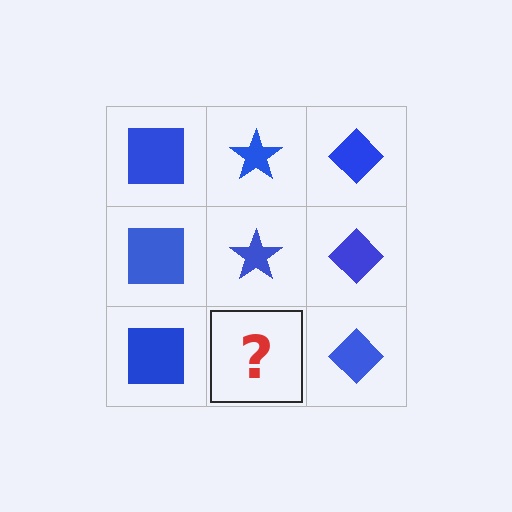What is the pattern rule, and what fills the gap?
The rule is that each column has a consistent shape. The gap should be filled with a blue star.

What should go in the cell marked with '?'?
The missing cell should contain a blue star.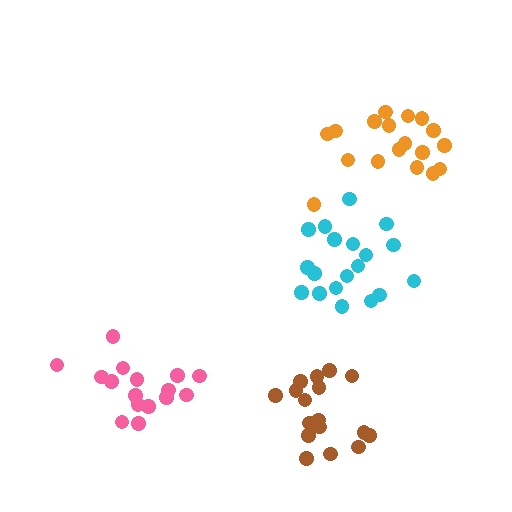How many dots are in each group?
Group 1: 18 dots, Group 2: 17 dots, Group 3: 19 dots, Group 4: 17 dots (71 total).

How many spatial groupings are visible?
There are 4 spatial groupings.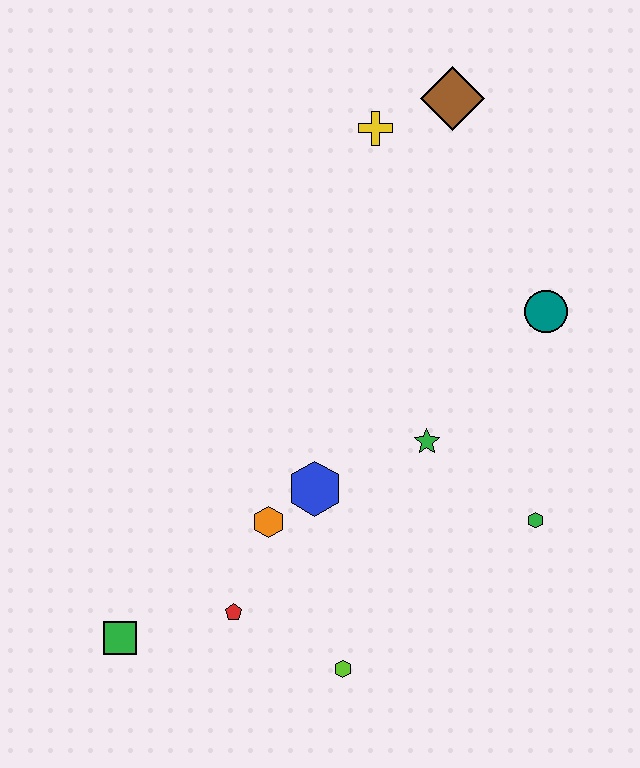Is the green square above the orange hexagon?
No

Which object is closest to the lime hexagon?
The red pentagon is closest to the lime hexagon.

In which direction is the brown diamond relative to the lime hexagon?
The brown diamond is above the lime hexagon.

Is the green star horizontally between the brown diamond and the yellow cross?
Yes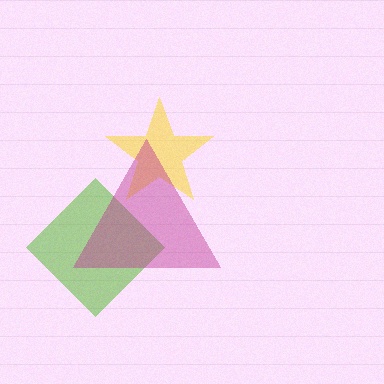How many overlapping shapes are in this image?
There are 3 overlapping shapes in the image.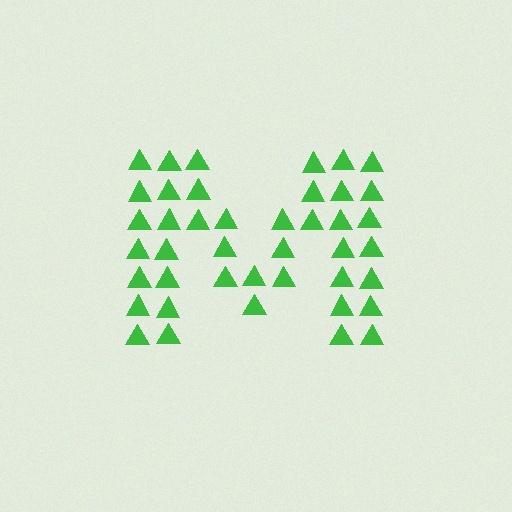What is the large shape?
The large shape is the letter M.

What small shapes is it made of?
It is made of small triangles.